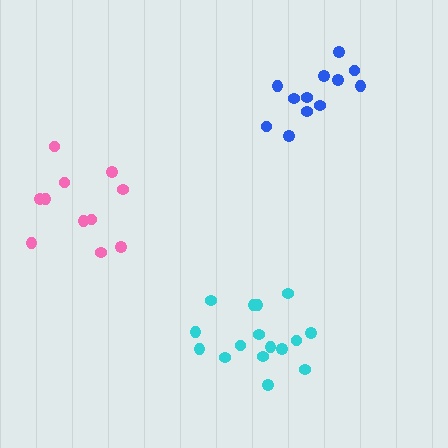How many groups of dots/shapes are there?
There are 3 groups.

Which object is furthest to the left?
The pink cluster is leftmost.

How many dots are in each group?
Group 1: 16 dots, Group 2: 12 dots, Group 3: 11 dots (39 total).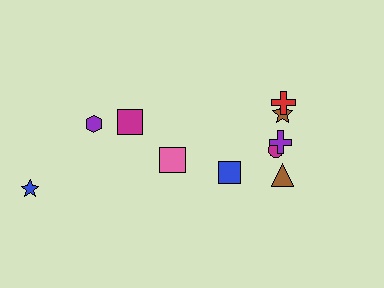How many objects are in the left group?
There are 4 objects.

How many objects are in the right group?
There are 6 objects.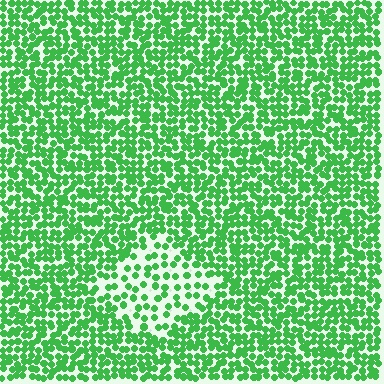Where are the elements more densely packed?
The elements are more densely packed outside the diamond boundary.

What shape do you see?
I see a diamond.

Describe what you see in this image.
The image contains small green elements arranged at two different densities. A diamond-shaped region is visible where the elements are less densely packed than the surrounding area.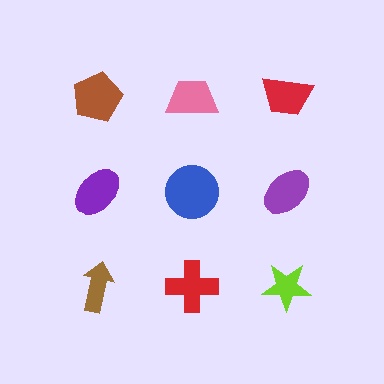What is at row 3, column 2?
A red cross.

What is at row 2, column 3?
A purple ellipse.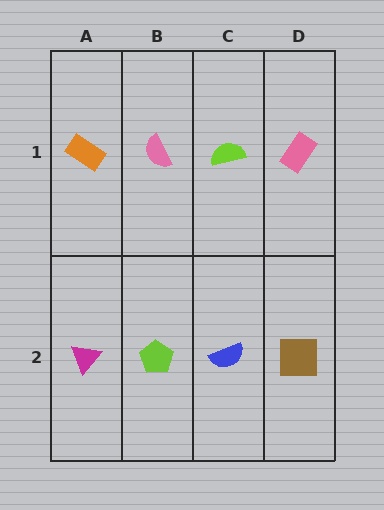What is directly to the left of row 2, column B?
A magenta triangle.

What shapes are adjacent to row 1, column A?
A magenta triangle (row 2, column A), a pink semicircle (row 1, column B).